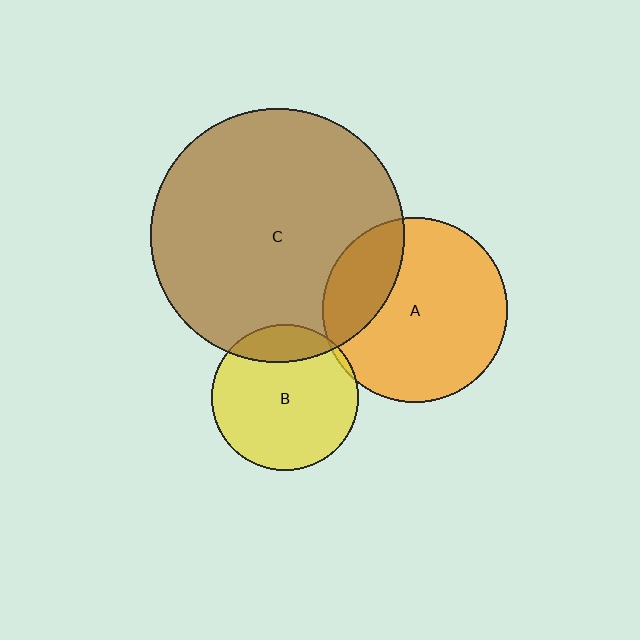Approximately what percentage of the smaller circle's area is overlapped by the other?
Approximately 25%.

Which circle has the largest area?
Circle C (brown).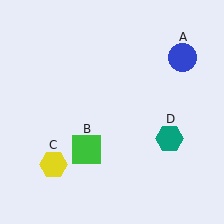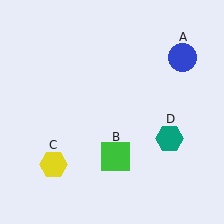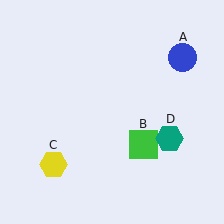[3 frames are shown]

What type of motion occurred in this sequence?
The green square (object B) rotated counterclockwise around the center of the scene.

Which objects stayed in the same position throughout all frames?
Blue circle (object A) and yellow hexagon (object C) and teal hexagon (object D) remained stationary.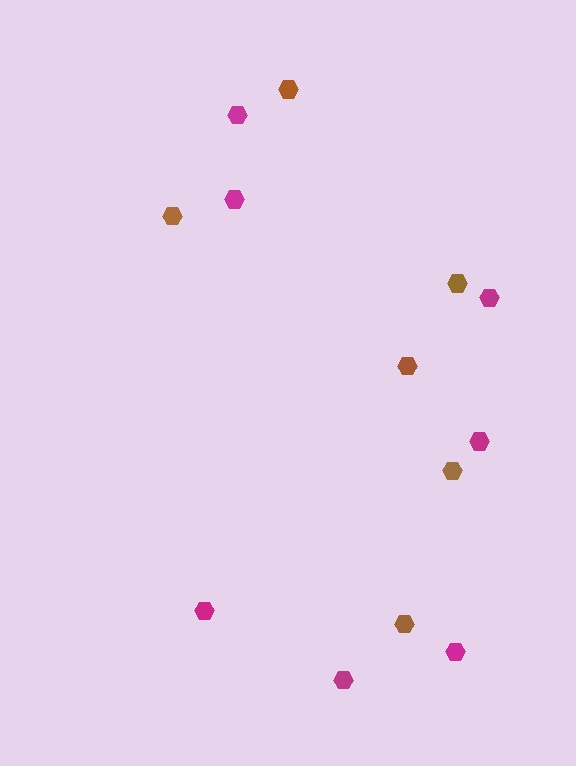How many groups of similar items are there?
There are 2 groups: one group of magenta hexagons (7) and one group of brown hexagons (6).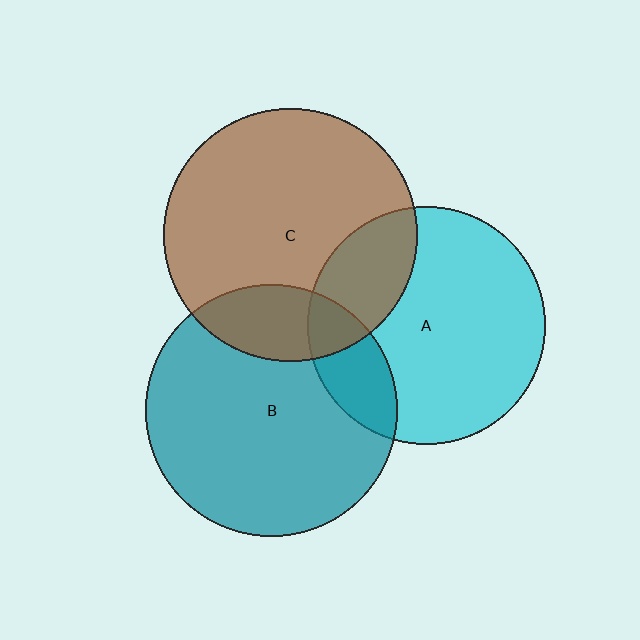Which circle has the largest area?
Circle C (brown).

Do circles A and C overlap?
Yes.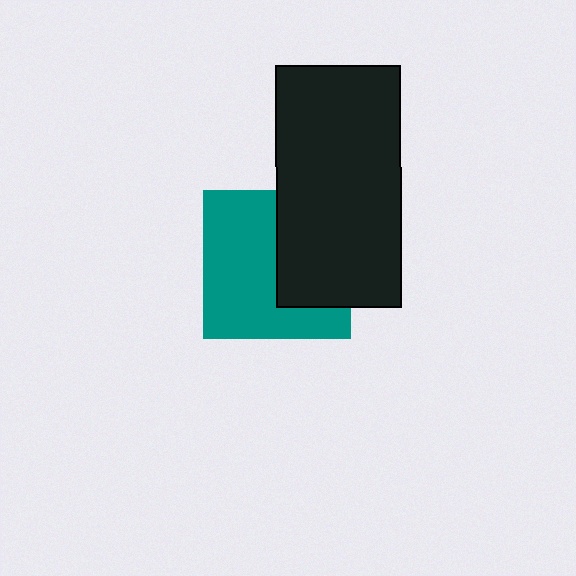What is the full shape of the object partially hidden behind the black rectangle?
The partially hidden object is a teal square.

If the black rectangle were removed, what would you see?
You would see the complete teal square.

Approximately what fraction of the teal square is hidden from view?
Roughly 40% of the teal square is hidden behind the black rectangle.